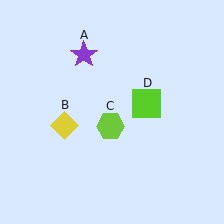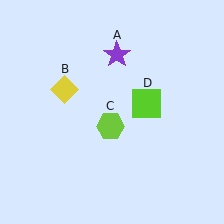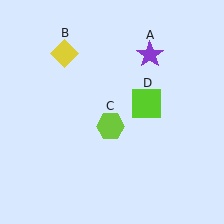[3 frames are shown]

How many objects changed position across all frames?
2 objects changed position: purple star (object A), yellow diamond (object B).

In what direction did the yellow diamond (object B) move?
The yellow diamond (object B) moved up.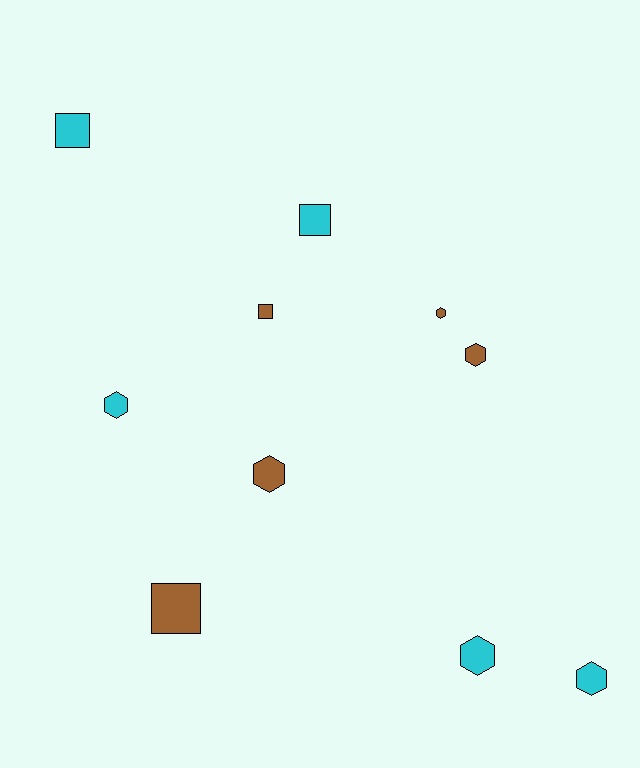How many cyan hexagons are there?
There are 3 cyan hexagons.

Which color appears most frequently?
Cyan, with 5 objects.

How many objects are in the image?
There are 10 objects.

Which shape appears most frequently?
Hexagon, with 6 objects.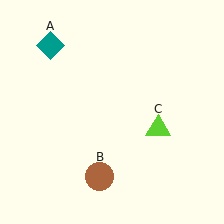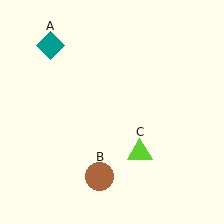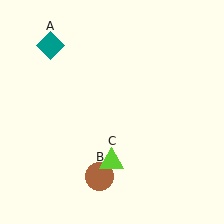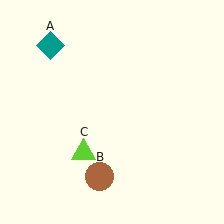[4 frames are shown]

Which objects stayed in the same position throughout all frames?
Teal diamond (object A) and brown circle (object B) remained stationary.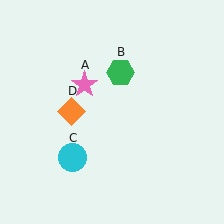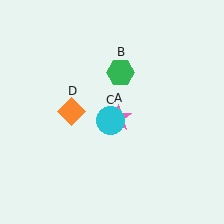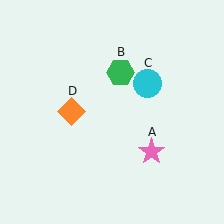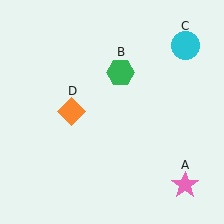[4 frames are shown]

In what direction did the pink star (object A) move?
The pink star (object A) moved down and to the right.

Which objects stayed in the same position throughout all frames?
Green hexagon (object B) and orange diamond (object D) remained stationary.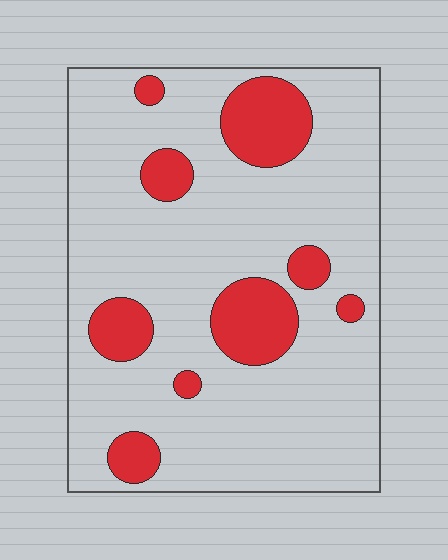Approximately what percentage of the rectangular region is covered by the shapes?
Approximately 20%.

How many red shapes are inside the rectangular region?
9.